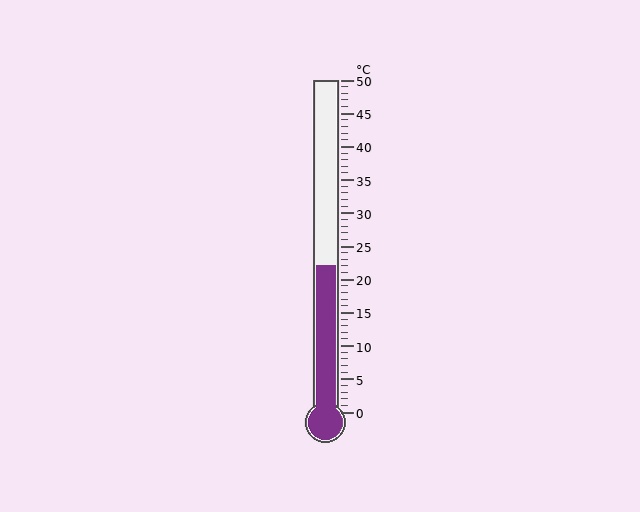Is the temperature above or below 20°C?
The temperature is above 20°C.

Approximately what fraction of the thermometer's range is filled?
The thermometer is filled to approximately 45% of its range.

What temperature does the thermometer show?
The thermometer shows approximately 22°C.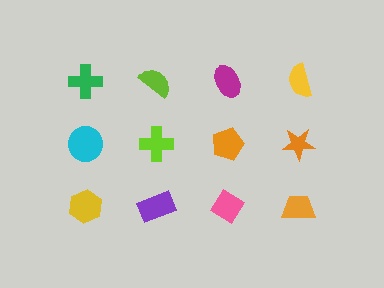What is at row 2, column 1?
A cyan circle.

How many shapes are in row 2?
4 shapes.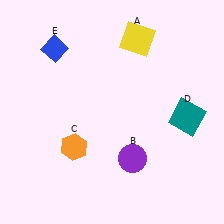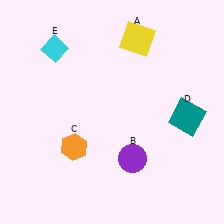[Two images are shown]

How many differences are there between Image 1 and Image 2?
There is 1 difference between the two images.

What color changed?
The diamond (E) changed from blue in Image 1 to cyan in Image 2.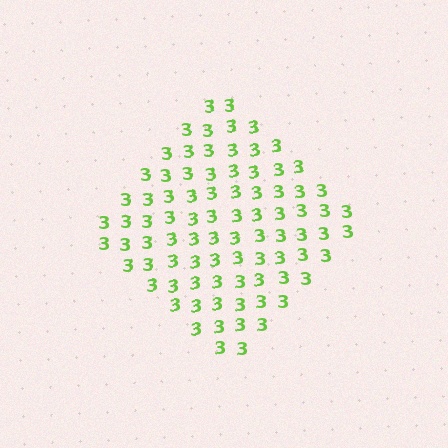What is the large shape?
The large shape is a diamond.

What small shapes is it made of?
It is made of small digit 3's.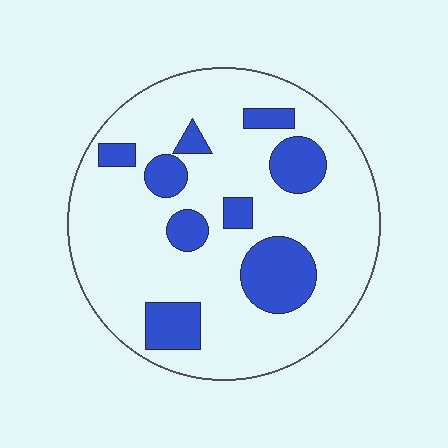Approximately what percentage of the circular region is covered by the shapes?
Approximately 20%.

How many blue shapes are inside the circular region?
9.